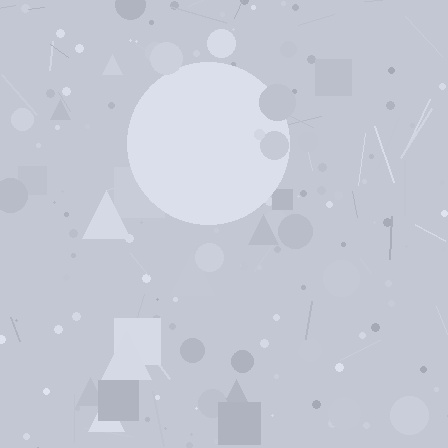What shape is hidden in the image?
A circle is hidden in the image.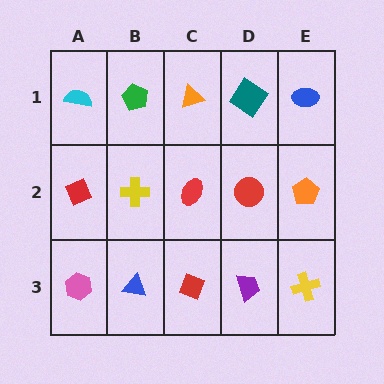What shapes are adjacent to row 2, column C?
An orange triangle (row 1, column C), a red diamond (row 3, column C), a yellow cross (row 2, column B), a red circle (row 2, column D).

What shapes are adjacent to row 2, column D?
A teal diamond (row 1, column D), a purple trapezoid (row 3, column D), a red ellipse (row 2, column C), an orange pentagon (row 2, column E).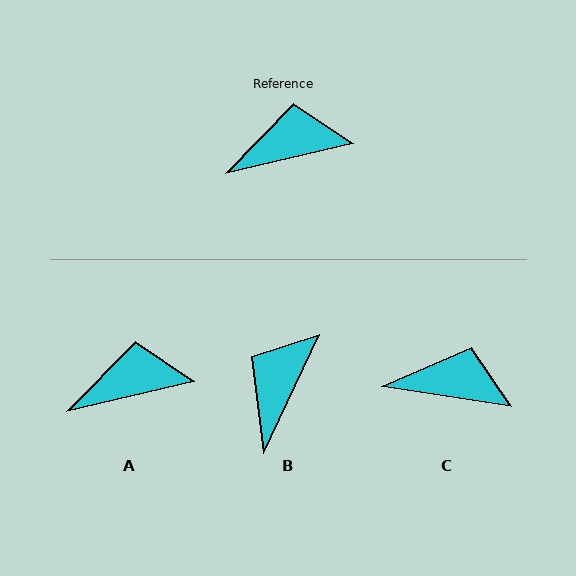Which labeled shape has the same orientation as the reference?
A.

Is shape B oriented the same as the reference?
No, it is off by about 51 degrees.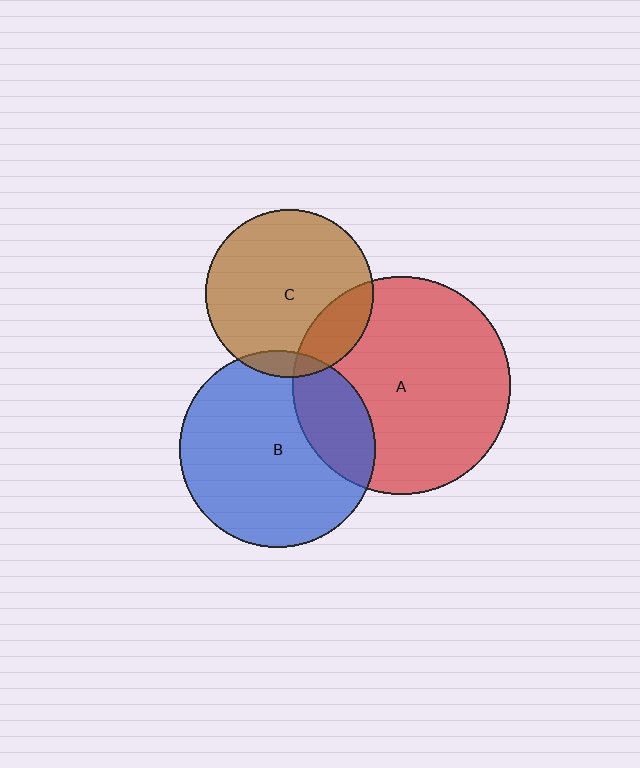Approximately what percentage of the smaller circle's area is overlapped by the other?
Approximately 20%.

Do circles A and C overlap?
Yes.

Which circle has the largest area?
Circle A (red).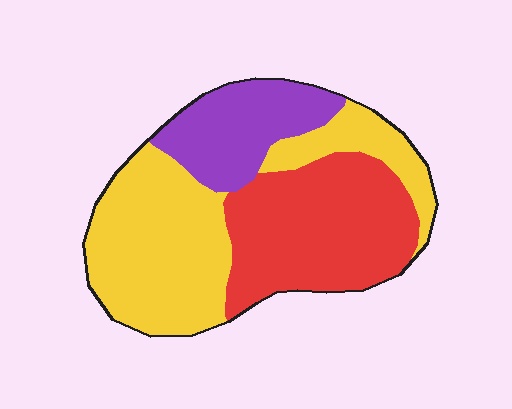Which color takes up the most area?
Yellow, at roughly 45%.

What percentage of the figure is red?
Red covers 36% of the figure.